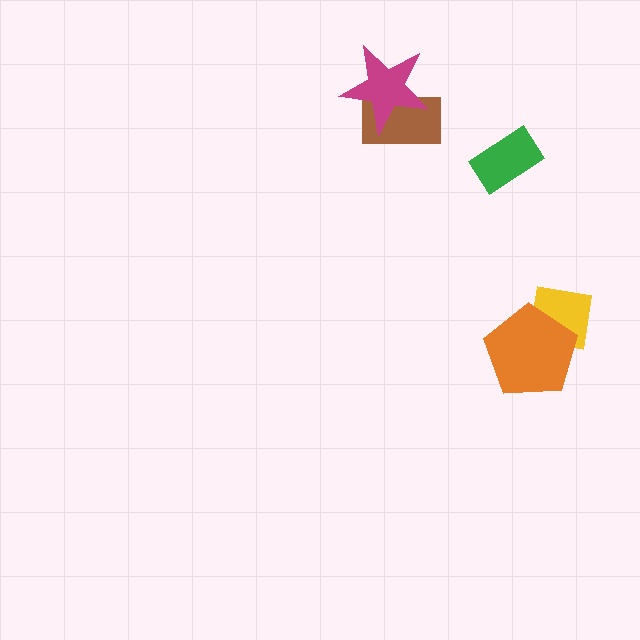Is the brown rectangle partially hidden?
Yes, it is partially covered by another shape.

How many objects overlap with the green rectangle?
0 objects overlap with the green rectangle.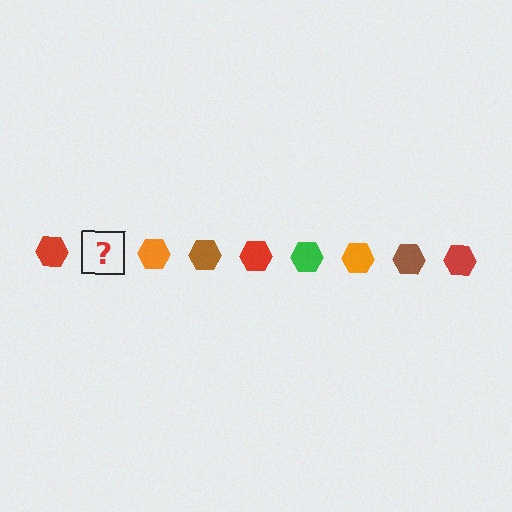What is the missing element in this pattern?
The missing element is a green hexagon.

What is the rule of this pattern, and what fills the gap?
The rule is that the pattern cycles through red, green, orange, brown hexagons. The gap should be filled with a green hexagon.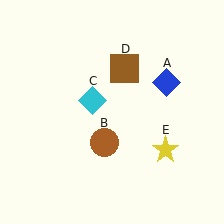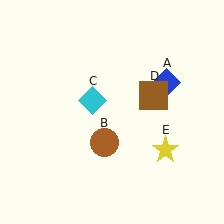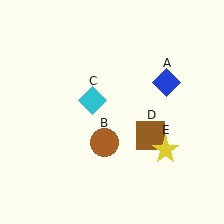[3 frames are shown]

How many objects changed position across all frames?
1 object changed position: brown square (object D).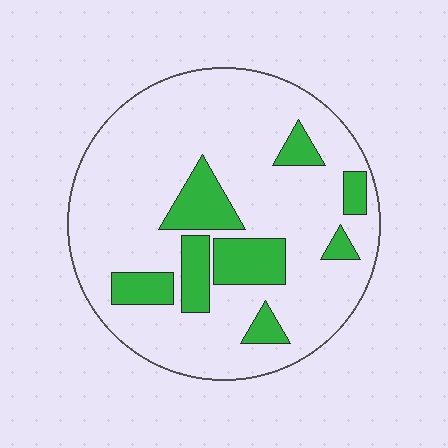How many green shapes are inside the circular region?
8.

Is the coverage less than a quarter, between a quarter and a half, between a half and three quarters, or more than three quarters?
Less than a quarter.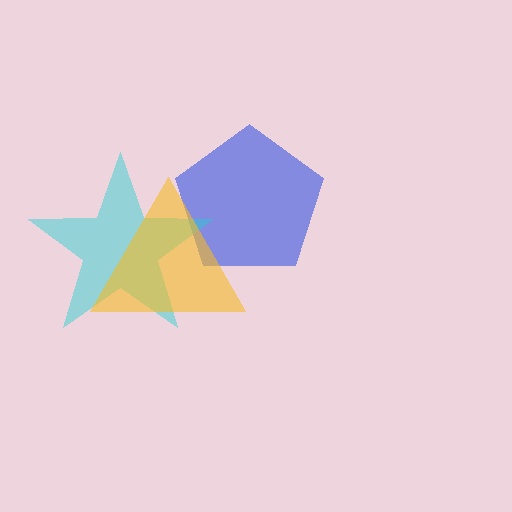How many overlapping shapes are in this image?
There are 3 overlapping shapes in the image.